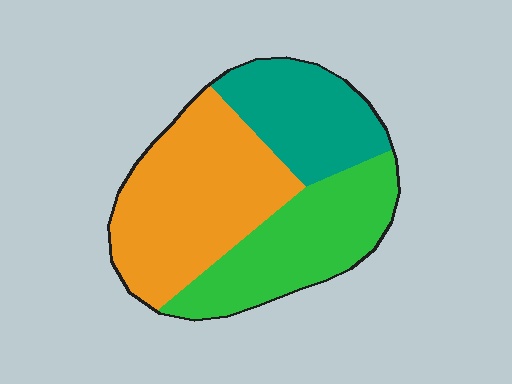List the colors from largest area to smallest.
From largest to smallest: orange, green, teal.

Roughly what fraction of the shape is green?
Green takes up about one third (1/3) of the shape.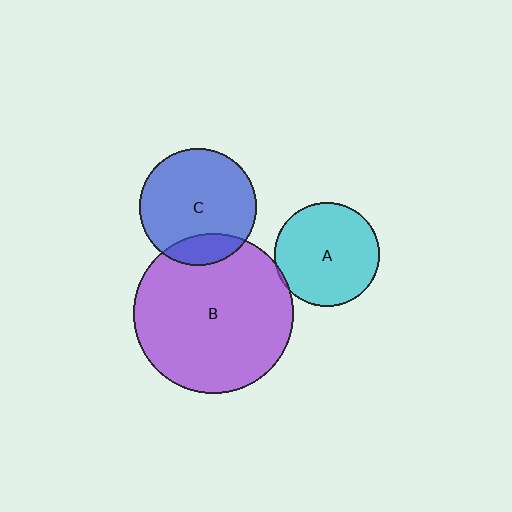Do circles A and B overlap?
Yes.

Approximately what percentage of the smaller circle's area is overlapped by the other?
Approximately 5%.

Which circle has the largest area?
Circle B (purple).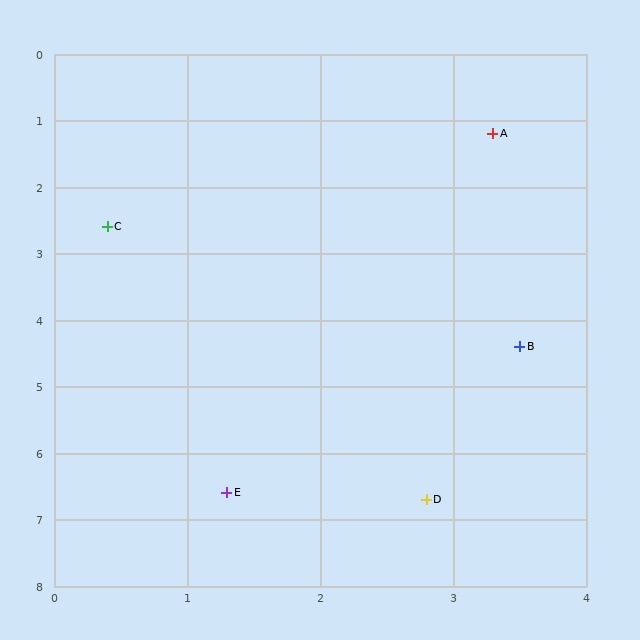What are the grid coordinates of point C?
Point C is at approximately (0.4, 2.6).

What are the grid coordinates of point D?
Point D is at approximately (2.8, 6.7).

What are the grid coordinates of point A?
Point A is at approximately (3.3, 1.2).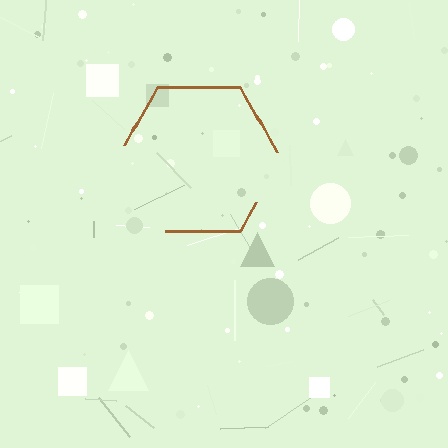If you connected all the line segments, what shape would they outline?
They would outline a hexagon.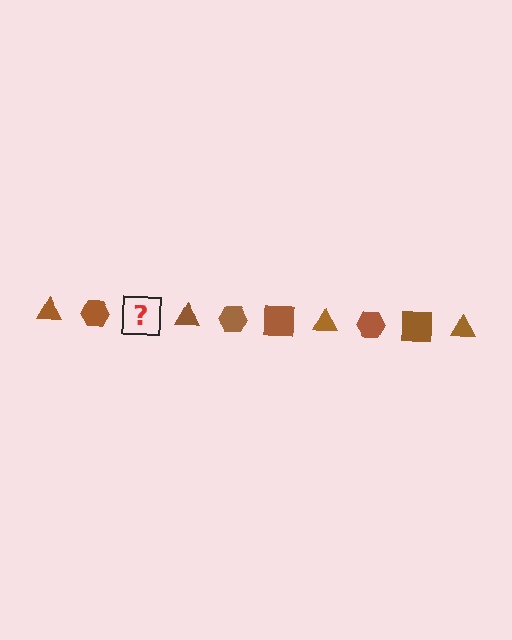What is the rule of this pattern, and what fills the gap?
The rule is that the pattern cycles through triangle, hexagon, square shapes in brown. The gap should be filled with a brown square.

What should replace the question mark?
The question mark should be replaced with a brown square.